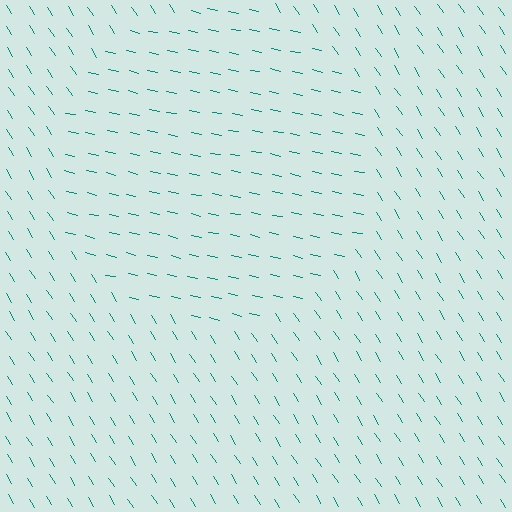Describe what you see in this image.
The image is filled with small teal line segments. A circle region in the image has lines oriented differently from the surrounding lines, creating a visible texture boundary.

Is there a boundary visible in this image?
Yes, there is a texture boundary formed by a change in line orientation.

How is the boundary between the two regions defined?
The boundary is defined purely by a change in line orientation (approximately 45 degrees difference). All lines are the same color and thickness.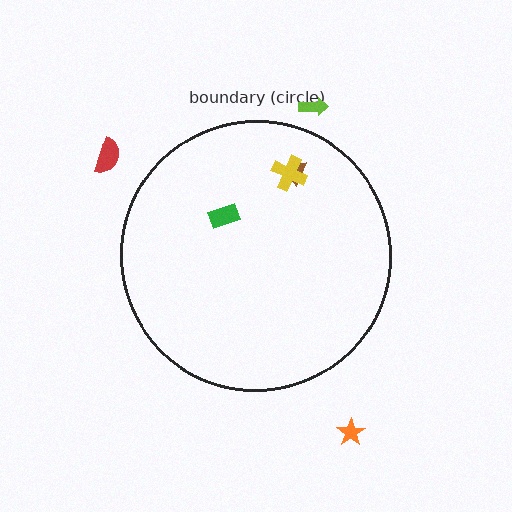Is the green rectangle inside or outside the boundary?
Inside.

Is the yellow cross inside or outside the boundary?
Inside.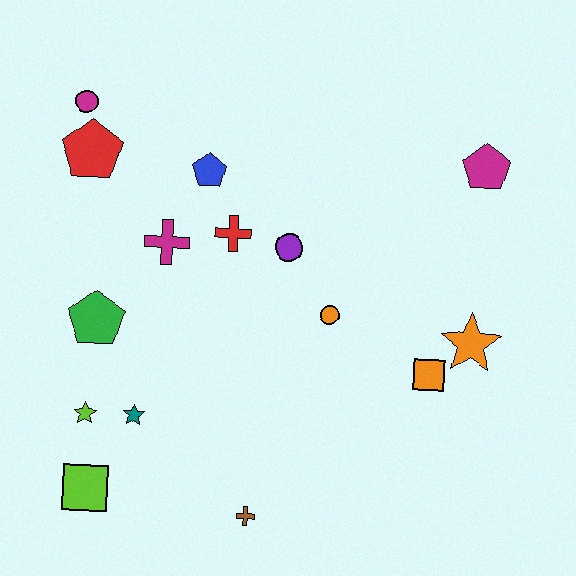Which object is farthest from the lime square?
The magenta pentagon is farthest from the lime square.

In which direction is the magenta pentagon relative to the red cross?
The magenta pentagon is to the right of the red cross.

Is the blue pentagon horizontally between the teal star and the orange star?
Yes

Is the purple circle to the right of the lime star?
Yes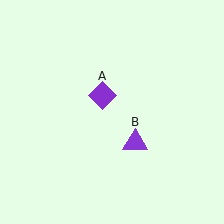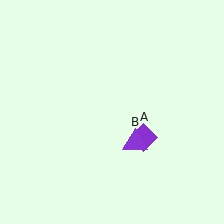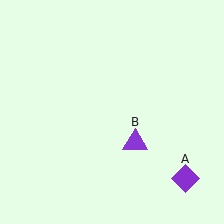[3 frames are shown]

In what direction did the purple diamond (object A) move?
The purple diamond (object A) moved down and to the right.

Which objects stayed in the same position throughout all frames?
Purple triangle (object B) remained stationary.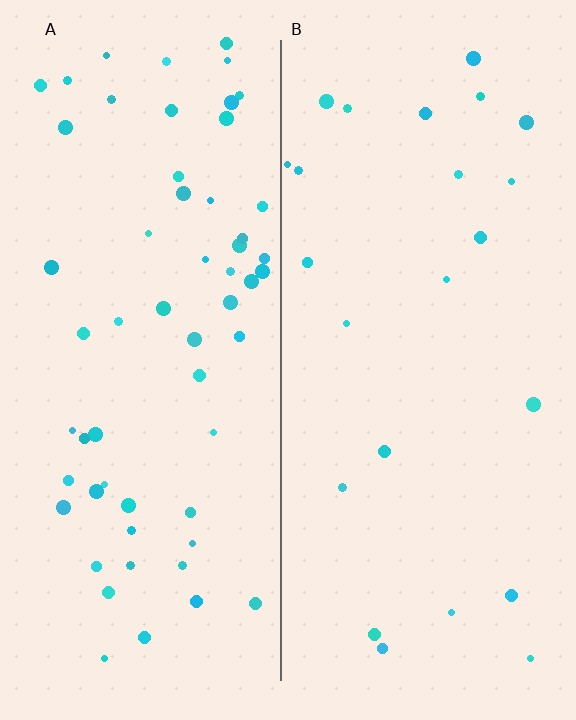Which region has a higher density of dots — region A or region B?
A (the left).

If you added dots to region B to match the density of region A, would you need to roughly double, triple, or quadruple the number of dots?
Approximately triple.